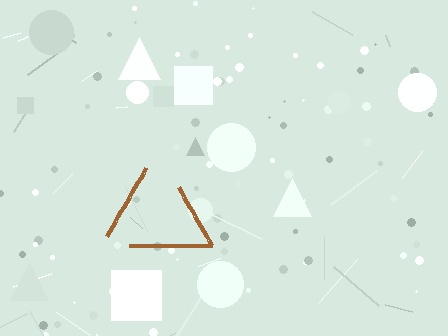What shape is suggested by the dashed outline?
The dashed outline suggests a triangle.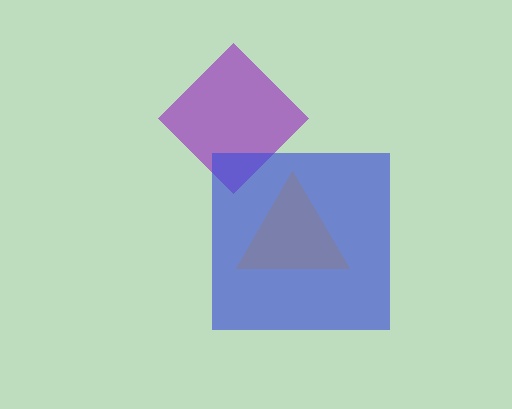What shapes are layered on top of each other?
The layered shapes are: a purple diamond, a yellow triangle, a blue square.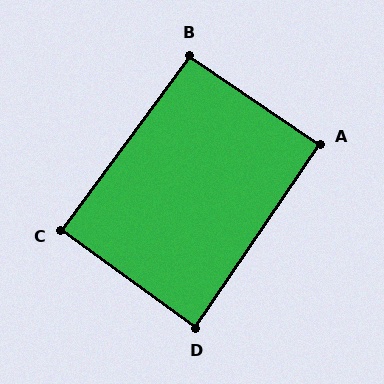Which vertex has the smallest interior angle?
D, at approximately 88 degrees.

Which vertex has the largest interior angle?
B, at approximately 92 degrees.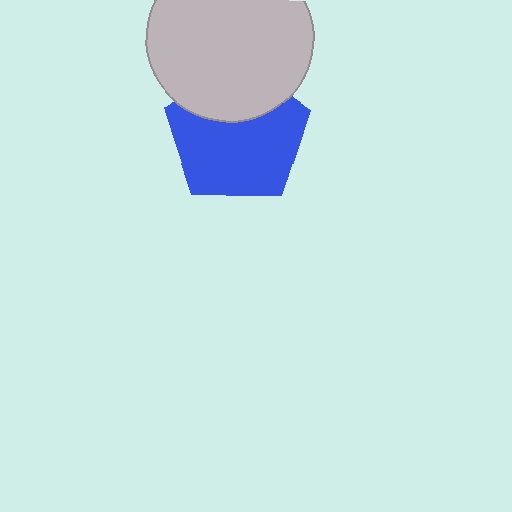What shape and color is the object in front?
The object in front is a light gray circle.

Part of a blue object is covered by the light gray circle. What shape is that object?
It is a pentagon.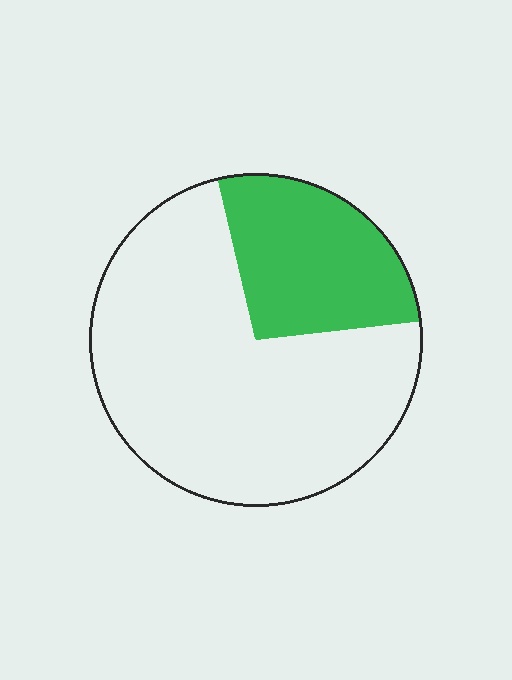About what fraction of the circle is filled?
About one quarter (1/4).